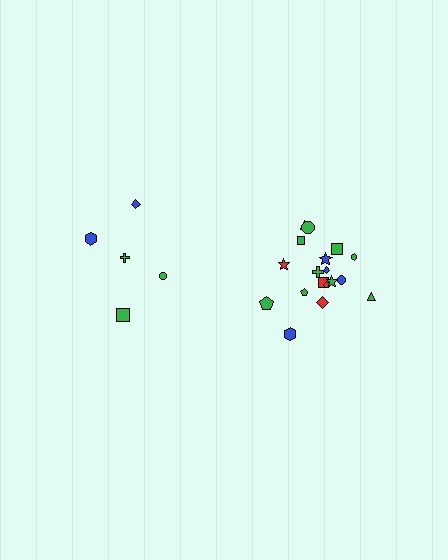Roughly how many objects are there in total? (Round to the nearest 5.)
Roughly 25 objects in total.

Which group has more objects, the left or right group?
The right group.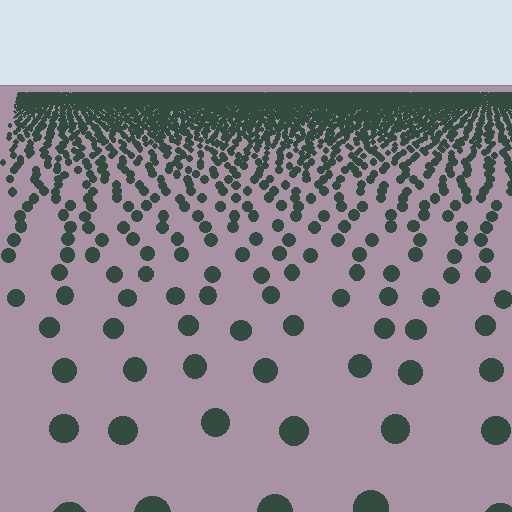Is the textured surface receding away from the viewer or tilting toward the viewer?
The surface is receding away from the viewer. Texture elements get smaller and denser toward the top.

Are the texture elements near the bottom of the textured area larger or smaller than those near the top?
Larger. Near the bottom, elements are closer to the viewer and appear at a bigger on-screen size.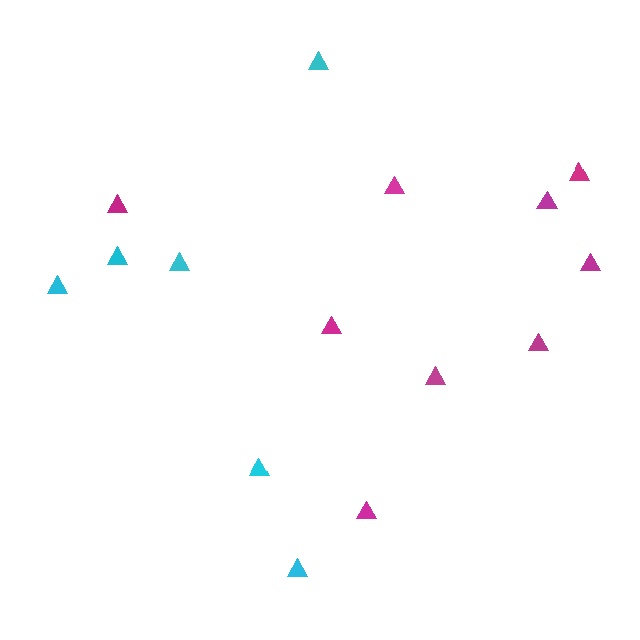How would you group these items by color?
There are 2 groups: one group of magenta triangles (9) and one group of cyan triangles (6).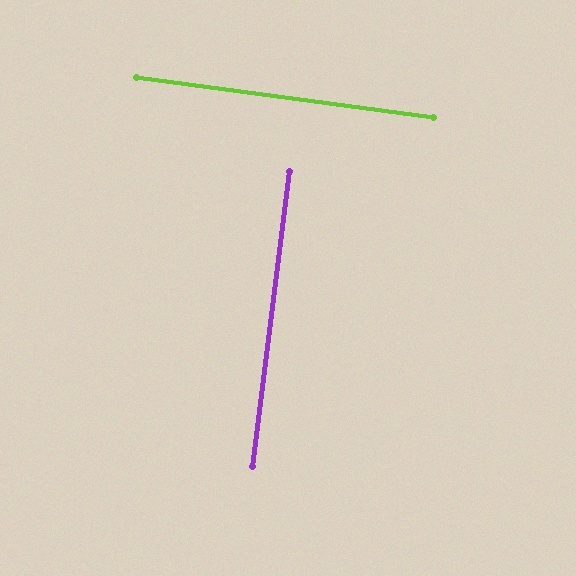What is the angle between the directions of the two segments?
Approximately 89 degrees.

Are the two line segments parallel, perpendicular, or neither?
Perpendicular — they meet at approximately 89°.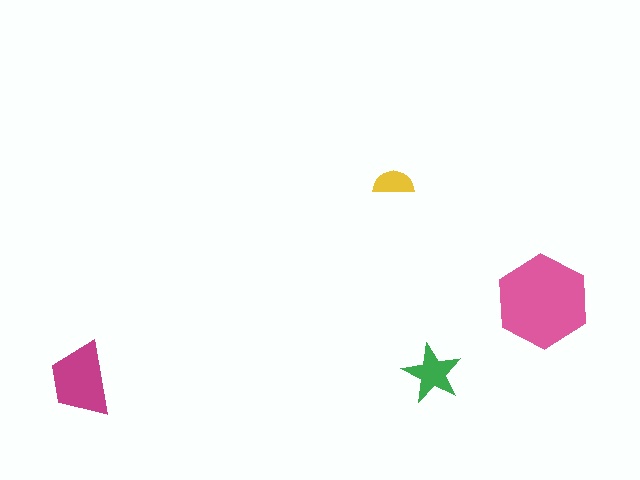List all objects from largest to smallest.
The pink hexagon, the magenta trapezoid, the green star, the yellow semicircle.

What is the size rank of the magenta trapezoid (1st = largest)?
2nd.